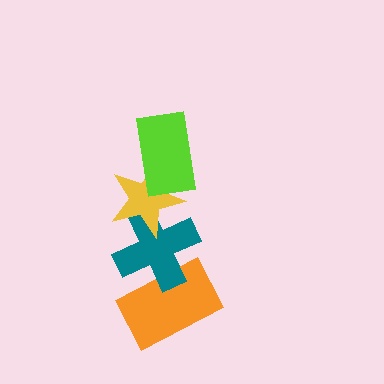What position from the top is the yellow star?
The yellow star is 2nd from the top.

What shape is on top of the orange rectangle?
The teal cross is on top of the orange rectangle.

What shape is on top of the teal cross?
The yellow star is on top of the teal cross.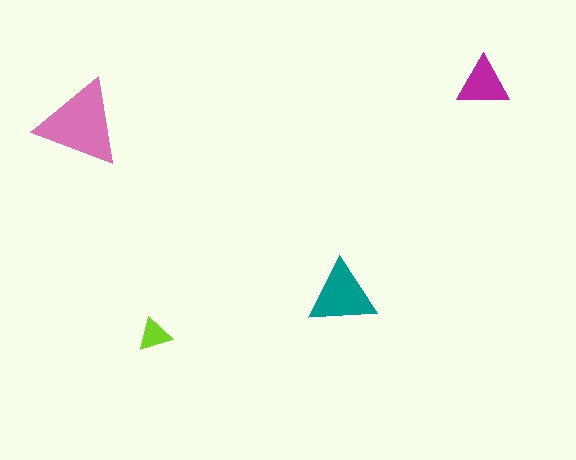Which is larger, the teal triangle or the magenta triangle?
The teal one.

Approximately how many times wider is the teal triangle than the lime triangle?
About 2 times wider.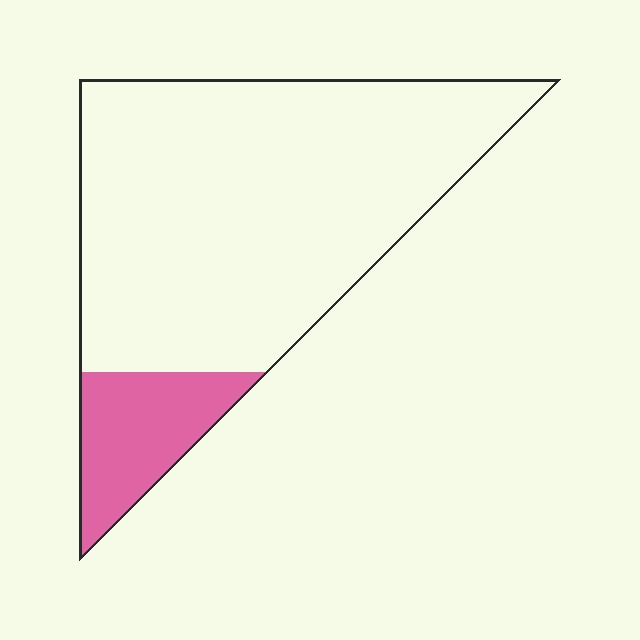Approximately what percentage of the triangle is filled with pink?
Approximately 15%.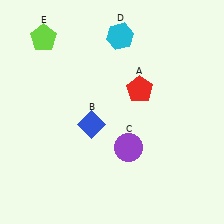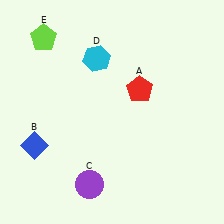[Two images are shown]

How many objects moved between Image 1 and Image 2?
3 objects moved between the two images.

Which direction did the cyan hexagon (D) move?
The cyan hexagon (D) moved left.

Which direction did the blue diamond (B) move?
The blue diamond (B) moved left.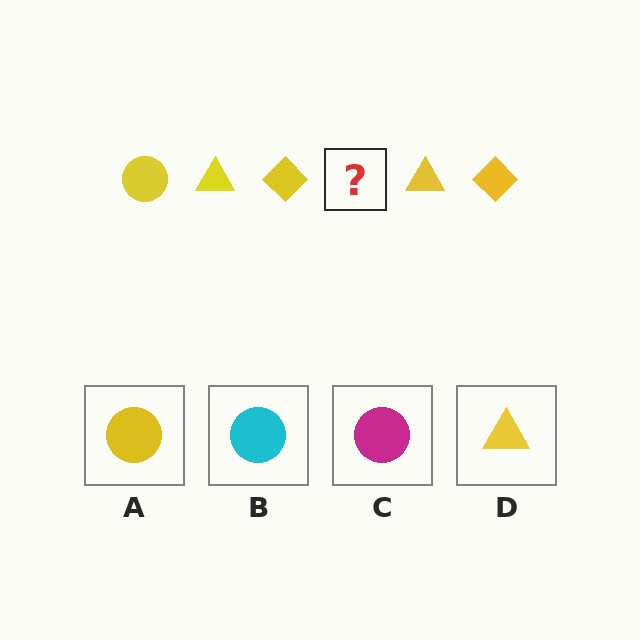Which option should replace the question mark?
Option A.